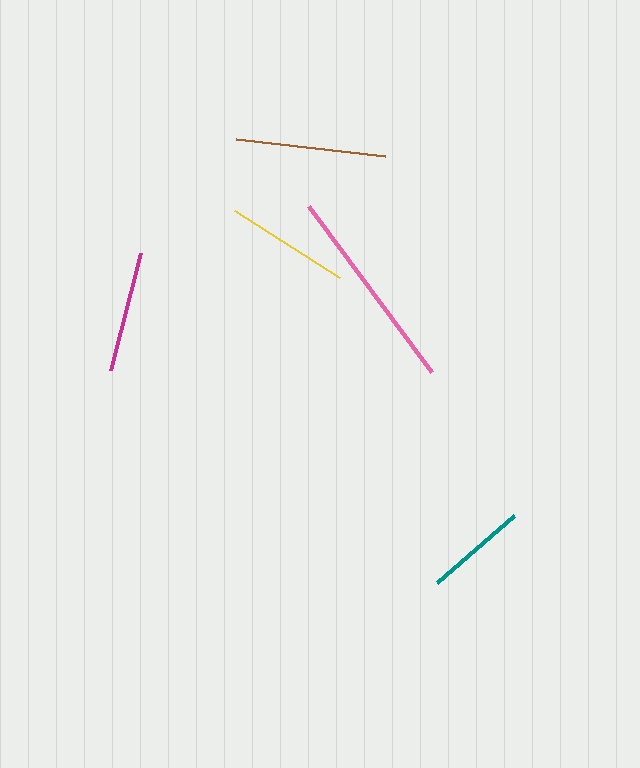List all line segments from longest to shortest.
From longest to shortest: pink, brown, yellow, magenta, teal.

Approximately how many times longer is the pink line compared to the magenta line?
The pink line is approximately 1.7 times the length of the magenta line.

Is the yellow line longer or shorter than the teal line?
The yellow line is longer than the teal line.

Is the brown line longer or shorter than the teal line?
The brown line is longer than the teal line.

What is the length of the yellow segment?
The yellow segment is approximately 124 pixels long.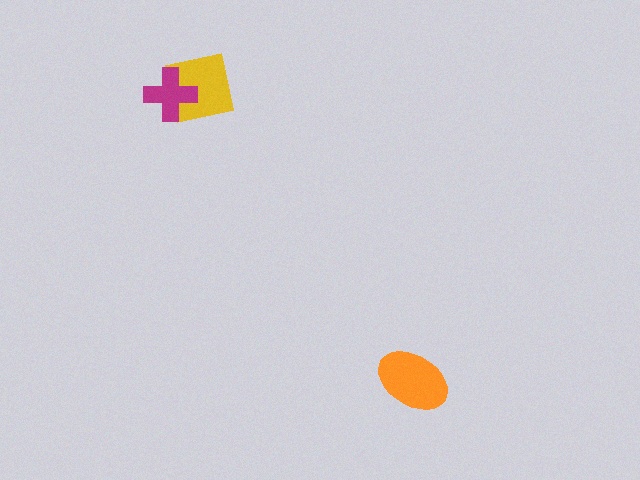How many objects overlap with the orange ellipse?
0 objects overlap with the orange ellipse.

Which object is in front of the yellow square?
The magenta cross is in front of the yellow square.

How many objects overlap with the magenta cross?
1 object overlaps with the magenta cross.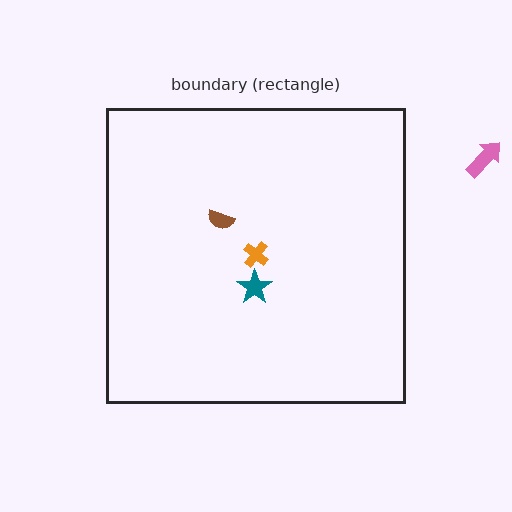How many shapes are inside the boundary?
3 inside, 1 outside.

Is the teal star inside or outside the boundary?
Inside.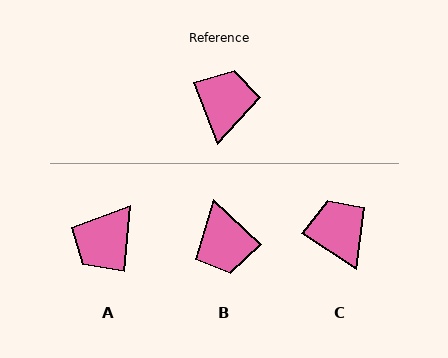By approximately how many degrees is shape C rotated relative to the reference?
Approximately 35 degrees counter-clockwise.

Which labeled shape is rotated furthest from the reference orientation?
B, about 155 degrees away.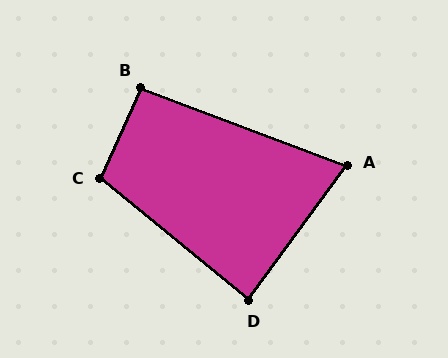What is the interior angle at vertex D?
Approximately 87 degrees (approximately right).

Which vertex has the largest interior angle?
C, at approximately 106 degrees.